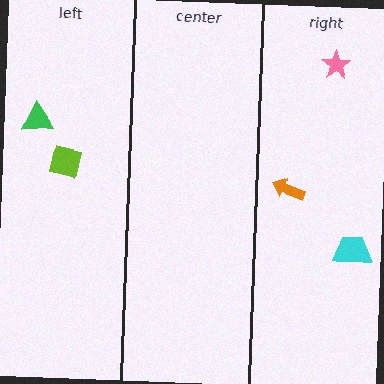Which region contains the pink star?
The right region.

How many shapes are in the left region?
2.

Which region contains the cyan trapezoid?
The right region.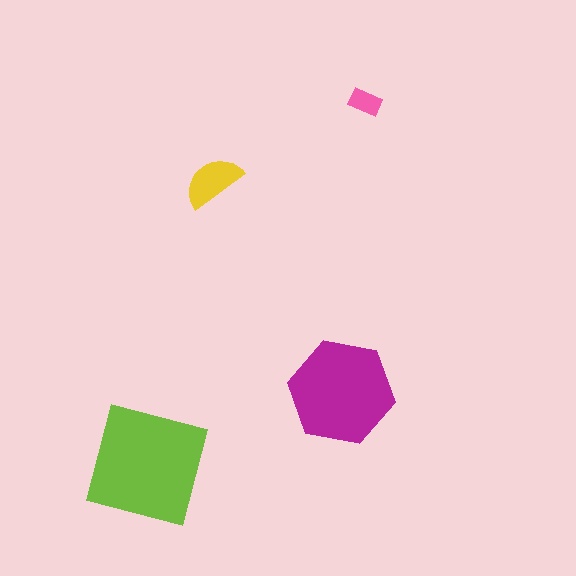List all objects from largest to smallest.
The lime square, the magenta hexagon, the yellow semicircle, the pink rectangle.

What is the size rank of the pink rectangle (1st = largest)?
4th.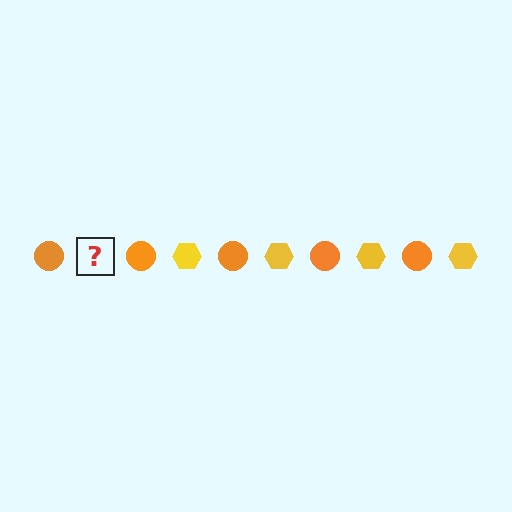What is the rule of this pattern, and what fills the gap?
The rule is that the pattern alternates between orange circle and yellow hexagon. The gap should be filled with a yellow hexagon.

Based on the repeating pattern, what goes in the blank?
The blank should be a yellow hexagon.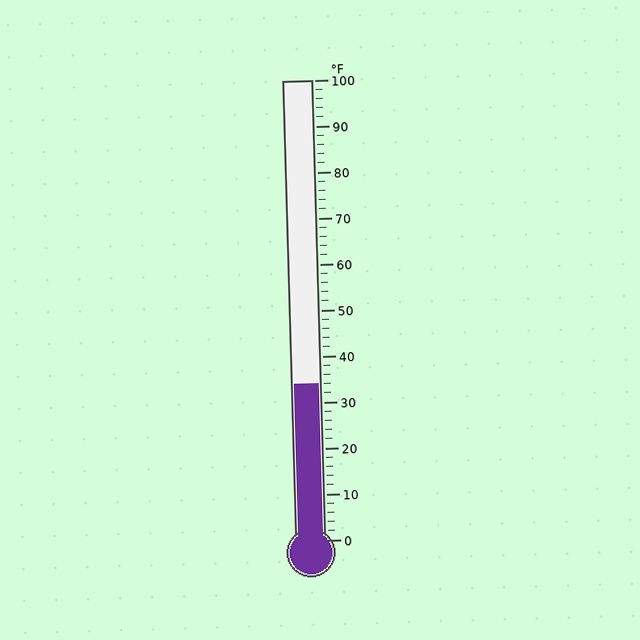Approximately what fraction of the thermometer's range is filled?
The thermometer is filled to approximately 35% of its range.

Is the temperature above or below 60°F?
The temperature is below 60°F.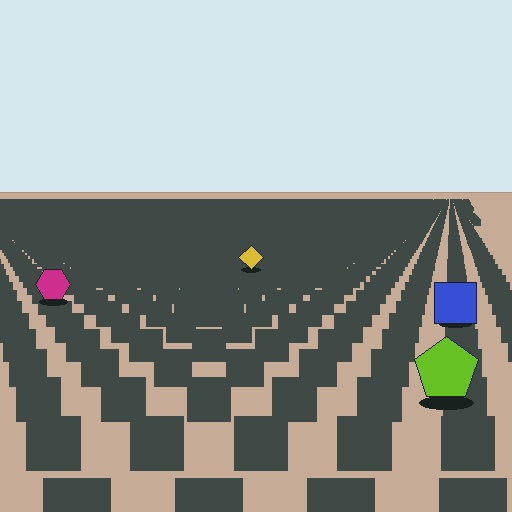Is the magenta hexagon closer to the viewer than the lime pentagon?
No. The lime pentagon is closer — you can tell from the texture gradient: the ground texture is coarser near it.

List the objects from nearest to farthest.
From nearest to farthest: the lime pentagon, the blue square, the magenta hexagon, the yellow diamond.